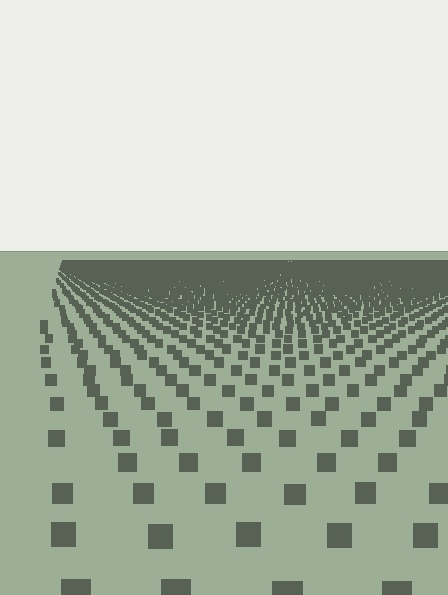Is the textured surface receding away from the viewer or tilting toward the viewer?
The surface is receding away from the viewer. Texture elements get smaller and denser toward the top.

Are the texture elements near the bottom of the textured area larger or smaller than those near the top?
Larger. Near the bottom, elements are closer to the viewer and appear at a bigger on-screen size.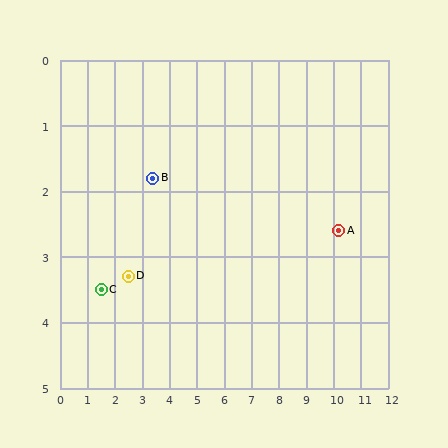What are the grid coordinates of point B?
Point B is at approximately (3.4, 1.8).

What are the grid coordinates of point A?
Point A is at approximately (10.2, 2.6).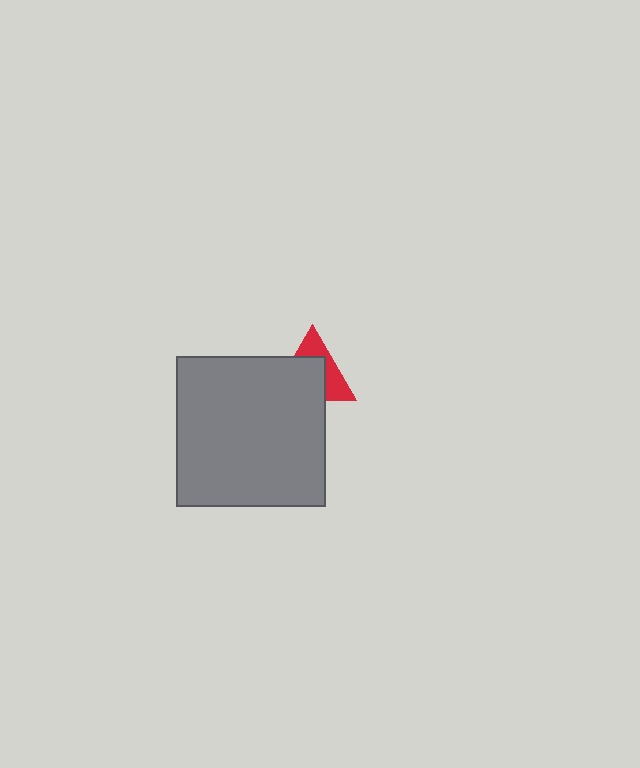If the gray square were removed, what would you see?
You would see the complete red triangle.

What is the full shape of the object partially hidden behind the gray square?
The partially hidden object is a red triangle.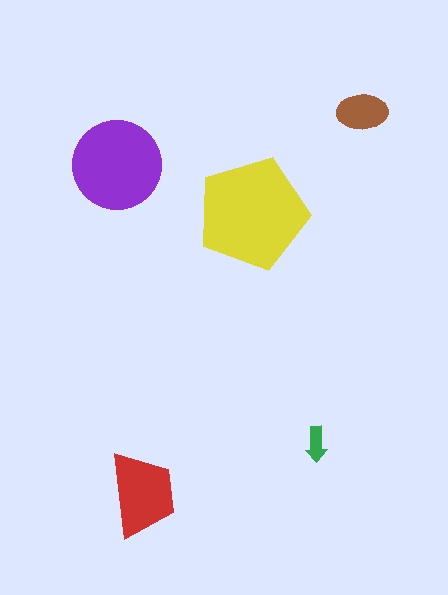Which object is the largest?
The yellow pentagon.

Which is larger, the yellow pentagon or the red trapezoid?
The yellow pentagon.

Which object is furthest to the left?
The purple circle is leftmost.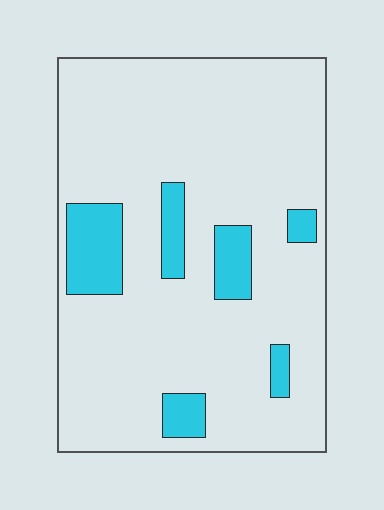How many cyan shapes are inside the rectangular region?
6.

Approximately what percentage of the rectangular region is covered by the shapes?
Approximately 15%.